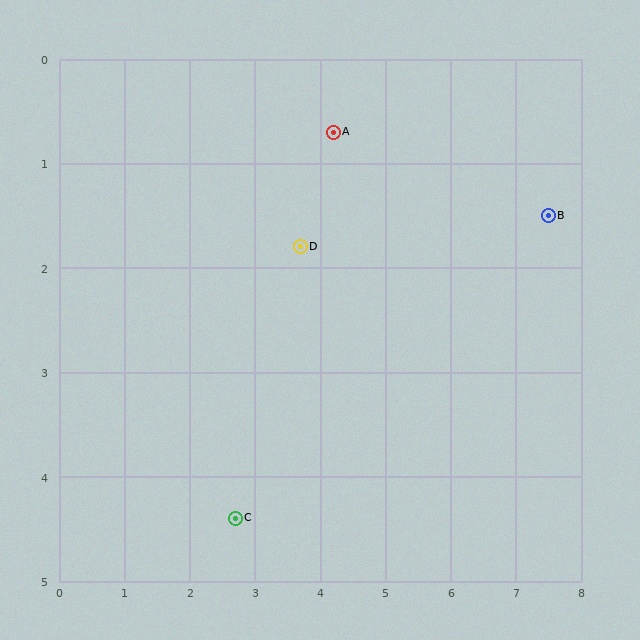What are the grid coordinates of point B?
Point B is at approximately (7.5, 1.5).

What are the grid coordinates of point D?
Point D is at approximately (3.7, 1.8).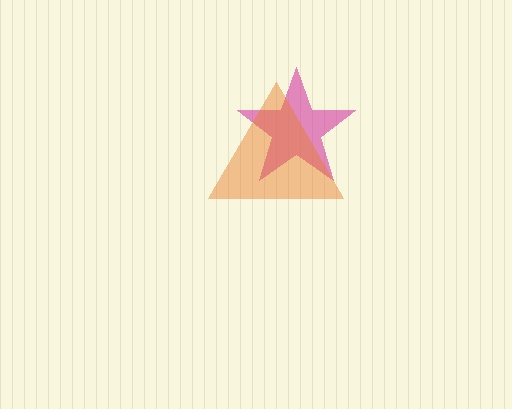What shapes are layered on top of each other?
The layered shapes are: a magenta star, an orange triangle.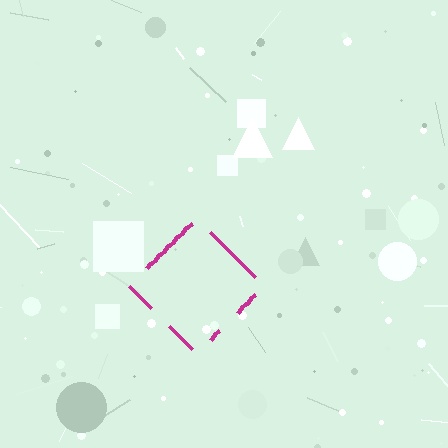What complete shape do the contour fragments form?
The contour fragments form a diamond.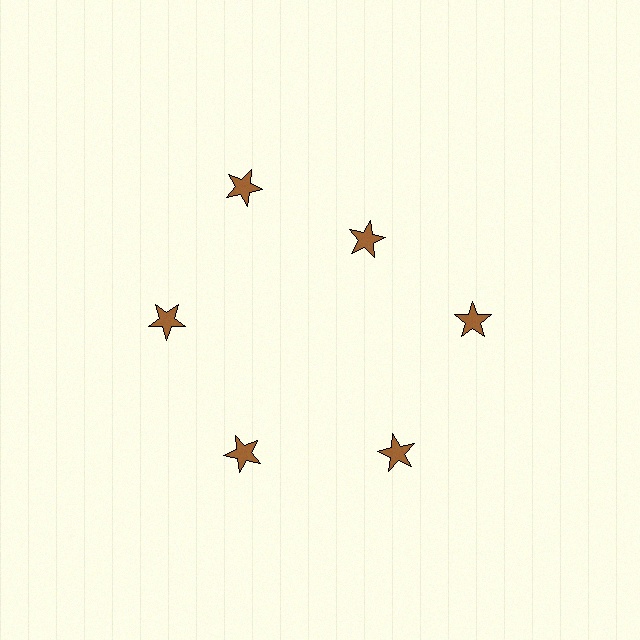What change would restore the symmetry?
The symmetry would be restored by moving it outward, back onto the ring so that all 6 stars sit at equal angles and equal distance from the center.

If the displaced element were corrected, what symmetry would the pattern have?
It would have 6-fold rotational symmetry — the pattern would map onto itself every 60 degrees.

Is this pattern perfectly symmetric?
No. The 6 brown stars are arranged in a ring, but one element near the 1 o'clock position is pulled inward toward the center, breaking the 6-fold rotational symmetry.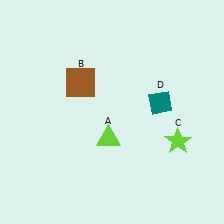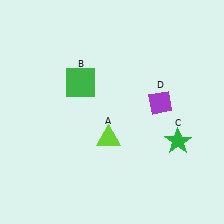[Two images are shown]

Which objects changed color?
B changed from brown to green. C changed from lime to green. D changed from teal to purple.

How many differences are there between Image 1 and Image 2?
There are 3 differences between the two images.